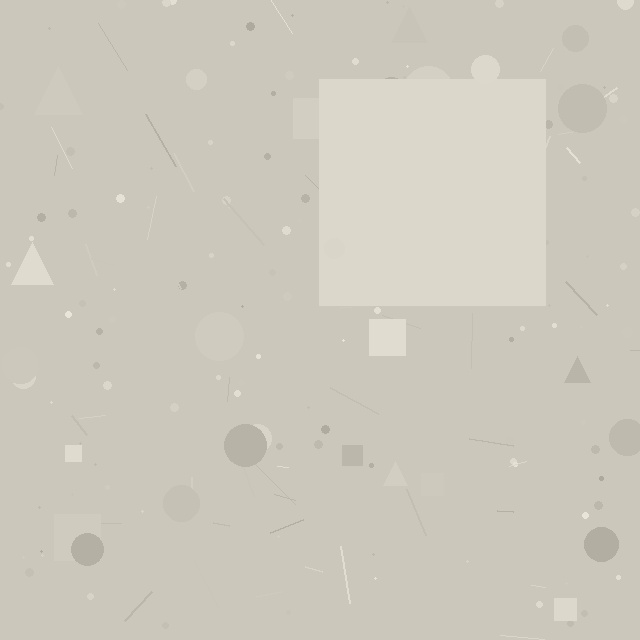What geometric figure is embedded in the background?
A square is embedded in the background.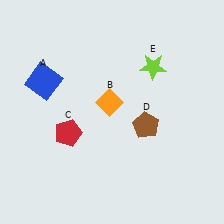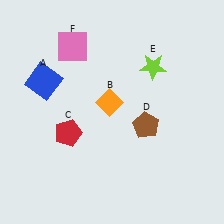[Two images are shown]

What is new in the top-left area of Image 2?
A pink square (F) was added in the top-left area of Image 2.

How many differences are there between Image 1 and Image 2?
There is 1 difference between the two images.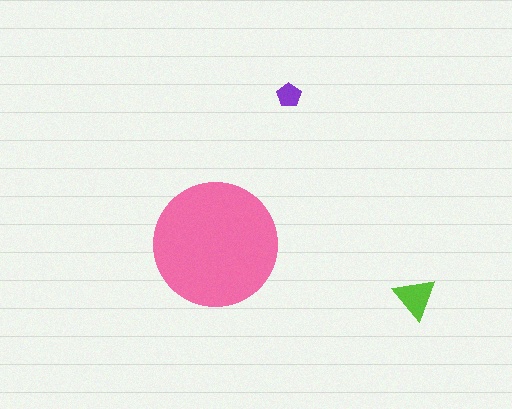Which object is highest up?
The purple pentagon is topmost.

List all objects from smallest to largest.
The purple pentagon, the lime triangle, the pink circle.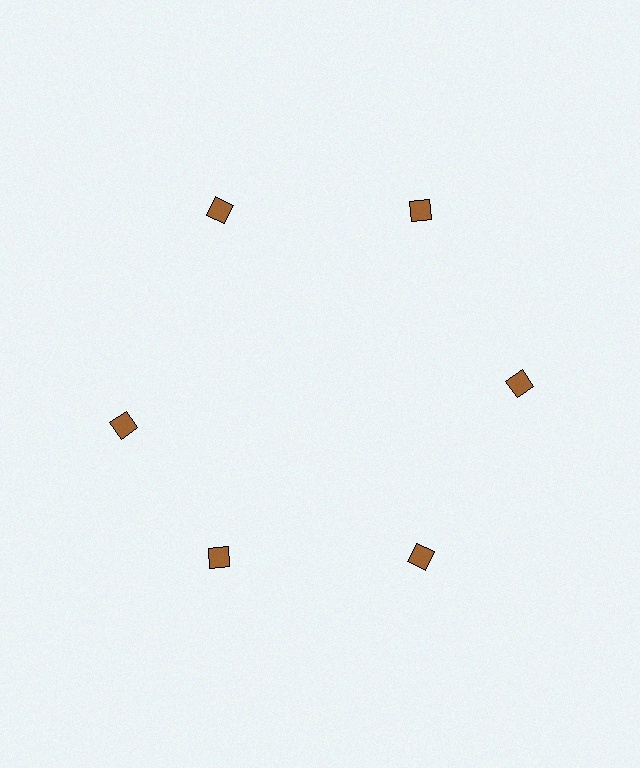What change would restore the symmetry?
The symmetry would be restored by rotating it back into even spacing with its neighbors so that all 6 squares sit at equal angles and equal distance from the center.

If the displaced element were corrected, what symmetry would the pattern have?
It would have 6-fold rotational symmetry — the pattern would map onto itself every 60 degrees.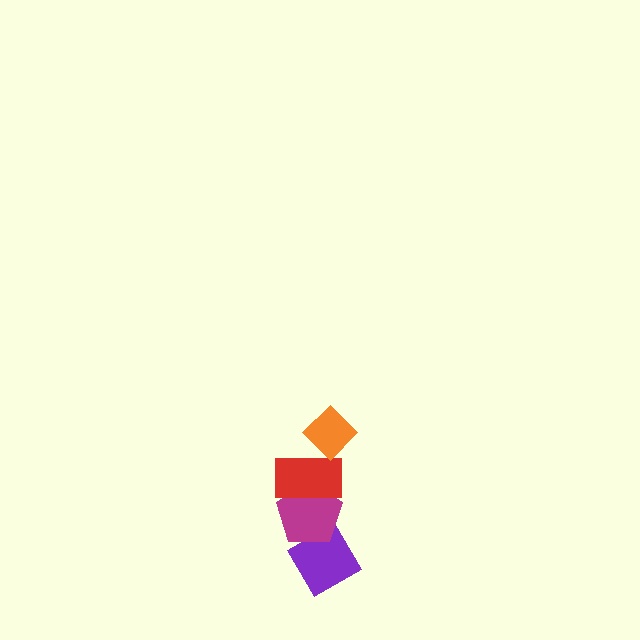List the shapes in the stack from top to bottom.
From top to bottom: the orange diamond, the red rectangle, the magenta pentagon, the purple diamond.